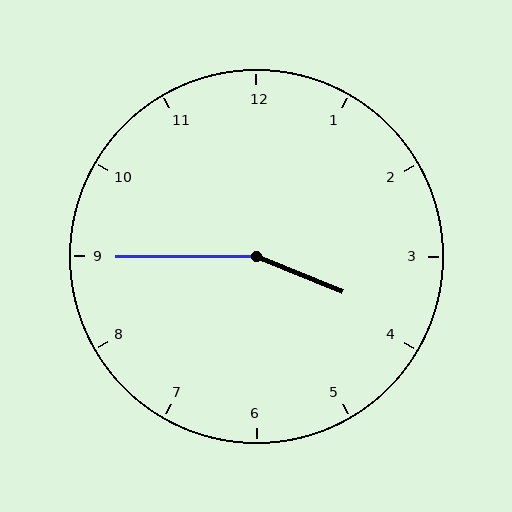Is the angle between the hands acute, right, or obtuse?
It is obtuse.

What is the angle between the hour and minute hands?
Approximately 158 degrees.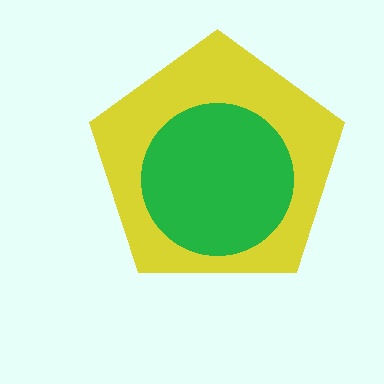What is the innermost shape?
The green circle.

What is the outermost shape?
The yellow pentagon.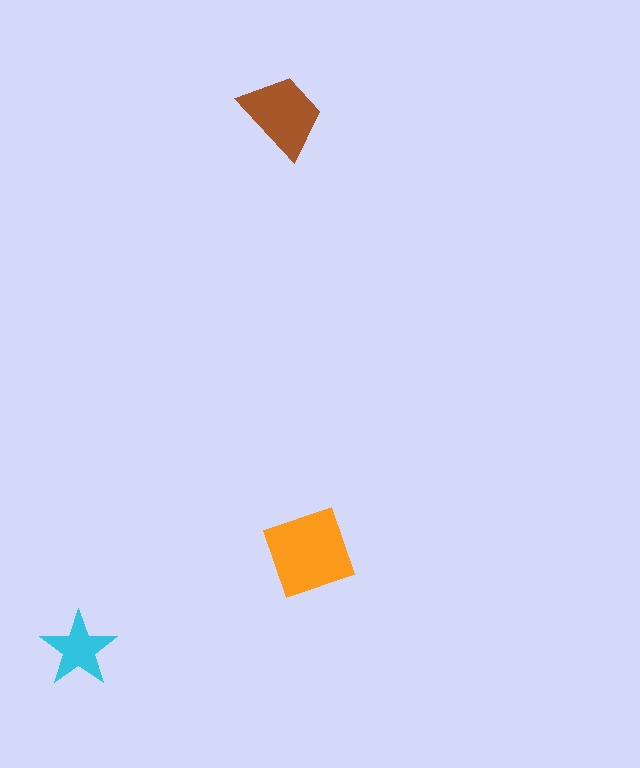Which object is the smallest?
The cyan star.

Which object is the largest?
The orange diamond.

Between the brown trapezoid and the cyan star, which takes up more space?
The brown trapezoid.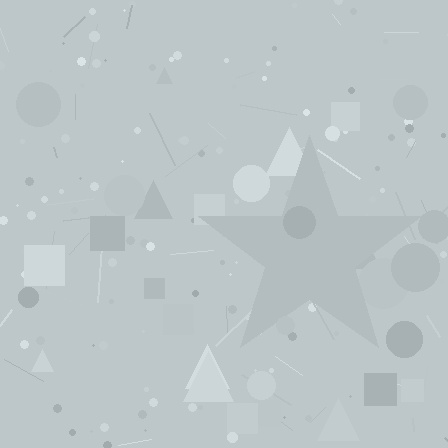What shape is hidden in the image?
A star is hidden in the image.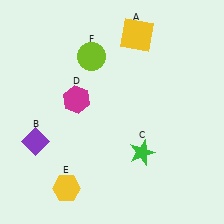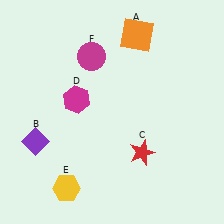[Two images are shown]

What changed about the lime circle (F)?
In Image 1, F is lime. In Image 2, it changed to magenta.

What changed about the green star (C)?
In Image 1, C is green. In Image 2, it changed to red.